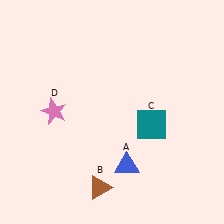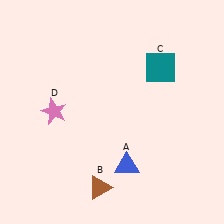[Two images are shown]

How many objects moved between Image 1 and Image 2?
1 object moved between the two images.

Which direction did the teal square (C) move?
The teal square (C) moved up.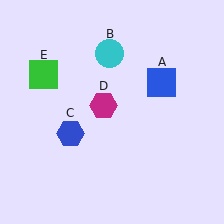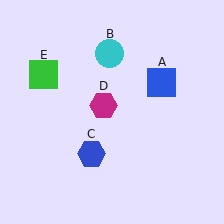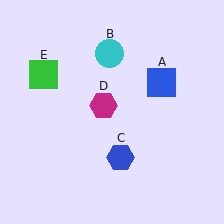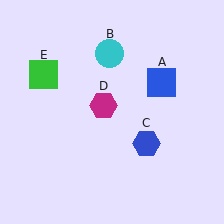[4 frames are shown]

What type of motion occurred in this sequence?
The blue hexagon (object C) rotated counterclockwise around the center of the scene.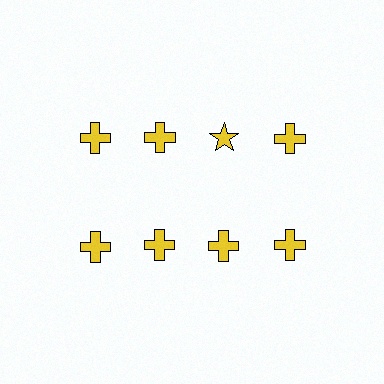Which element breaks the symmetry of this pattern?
The yellow star in the top row, center column breaks the symmetry. All other shapes are yellow crosses.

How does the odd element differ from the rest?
It has a different shape: star instead of cross.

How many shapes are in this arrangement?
There are 8 shapes arranged in a grid pattern.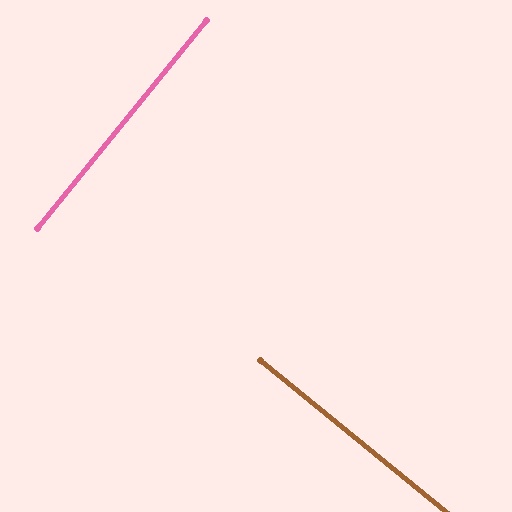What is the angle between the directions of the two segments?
Approximately 90 degrees.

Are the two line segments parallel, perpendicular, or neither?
Perpendicular — they meet at approximately 90°.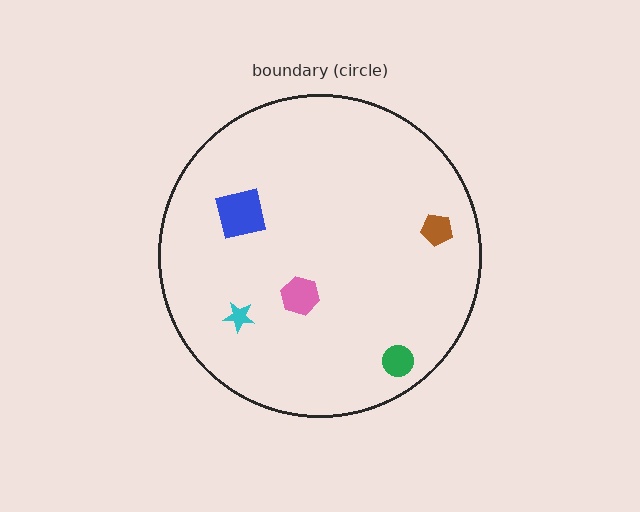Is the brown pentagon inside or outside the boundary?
Inside.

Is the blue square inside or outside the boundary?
Inside.